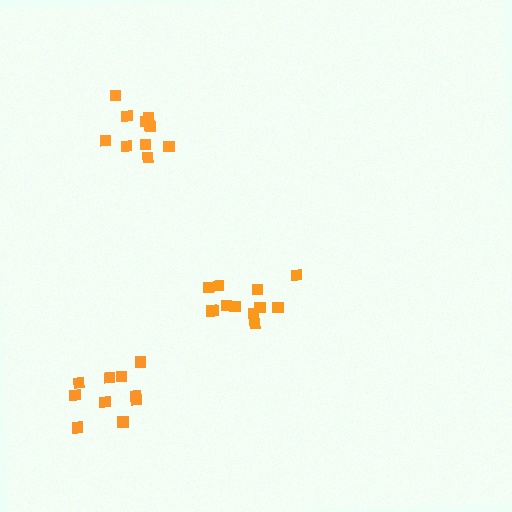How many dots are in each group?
Group 1: 12 dots, Group 2: 10 dots, Group 3: 11 dots (33 total).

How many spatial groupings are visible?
There are 3 spatial groupings.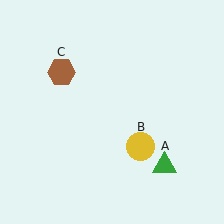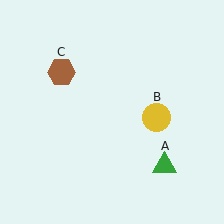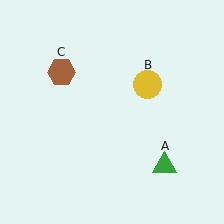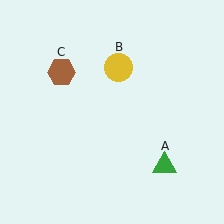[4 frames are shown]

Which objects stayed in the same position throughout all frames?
Green triangle (object A) and brown hexagon (object C) remained stationary.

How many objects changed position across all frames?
1 object changed position: yellow circle (object B).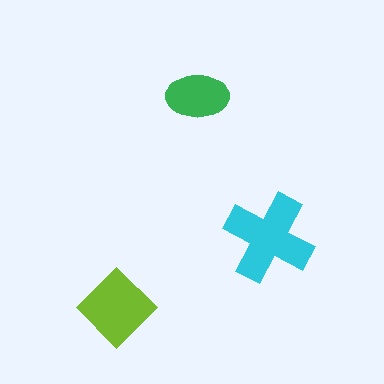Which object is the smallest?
The green ellipse.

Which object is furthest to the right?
The cyan cross is rightmost.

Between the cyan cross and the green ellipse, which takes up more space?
The cyan cross.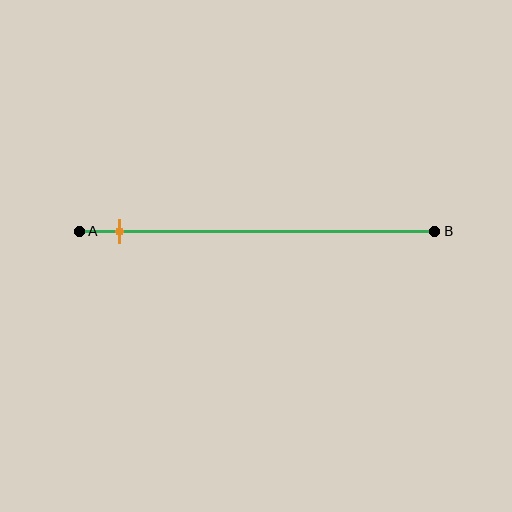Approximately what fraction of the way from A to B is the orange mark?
The orange mark is approximately 10% of the way from A to B.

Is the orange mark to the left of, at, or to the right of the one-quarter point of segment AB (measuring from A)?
The orange mark is to the left of the one-quarter point of segment AB.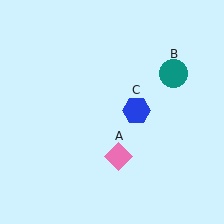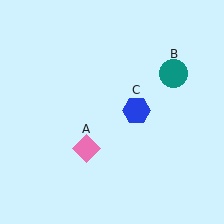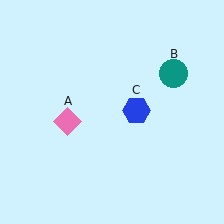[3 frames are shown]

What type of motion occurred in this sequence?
The pink diamond (object A) rotated clockwise around the center of the scene.